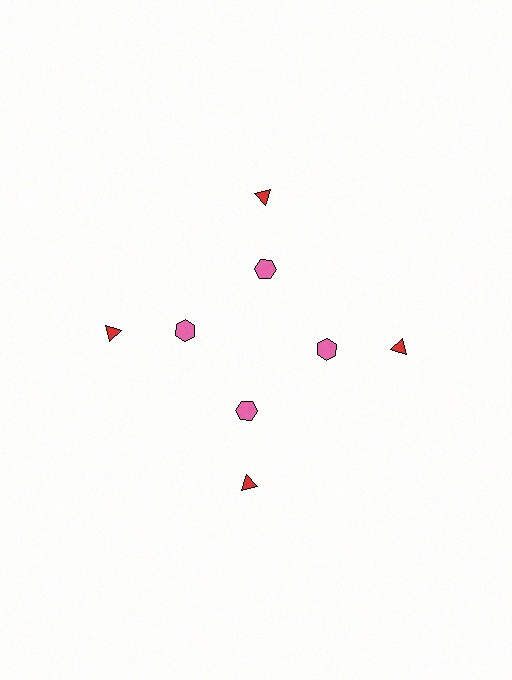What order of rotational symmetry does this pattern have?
This pattern has 4-fold rotational symmetry.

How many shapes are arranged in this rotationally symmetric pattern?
There are 8 shapes, arranged in 4 groups of 2.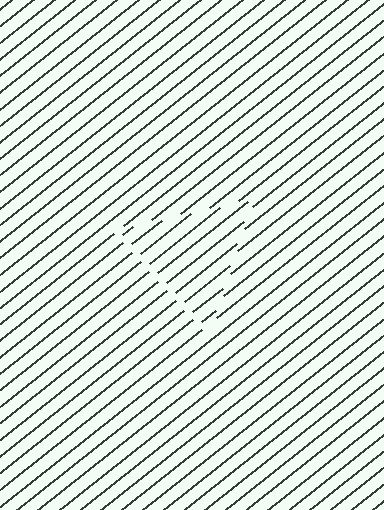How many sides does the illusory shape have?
3 sides — the line-ends trace a triangle.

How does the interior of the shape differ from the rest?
The interior of the shape contains the same grating, shifted by half a period — the contour is defined by the phase discontinuity where line-ends from the inner and outer gratings abut.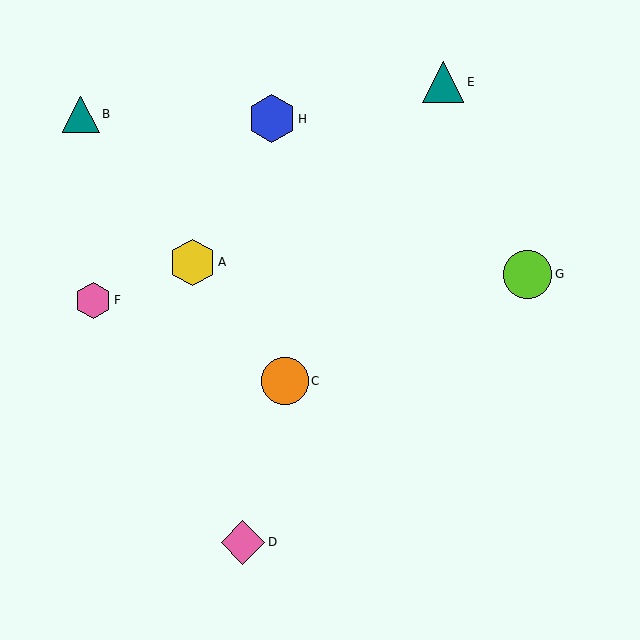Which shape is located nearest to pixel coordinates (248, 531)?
The pink diamond (labeled D) at (243, 542) is nearest to that location.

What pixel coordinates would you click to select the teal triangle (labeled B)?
Click at (81, 114) to select the teal triangle B.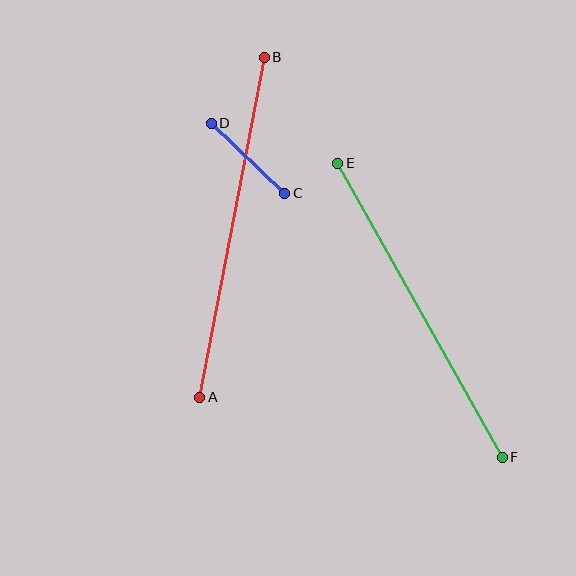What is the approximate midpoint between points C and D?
The midpoint is at approximately (248, 158) pixels.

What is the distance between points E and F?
The distance is approximately 337 pixels.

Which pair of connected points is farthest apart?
Points A and B are farthest apart.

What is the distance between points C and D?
The distance is approximately 102 pixels.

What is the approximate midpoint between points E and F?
The midpoint is at approximately (420, 310) pixels.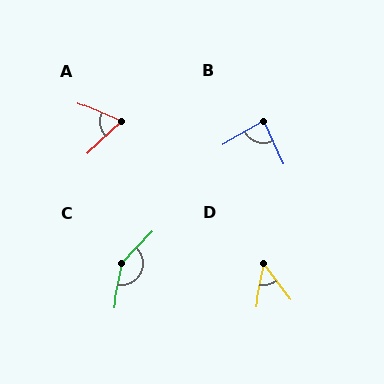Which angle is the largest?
C, at approximately 146 degrees.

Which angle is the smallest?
D, at approximately 47 degrees.